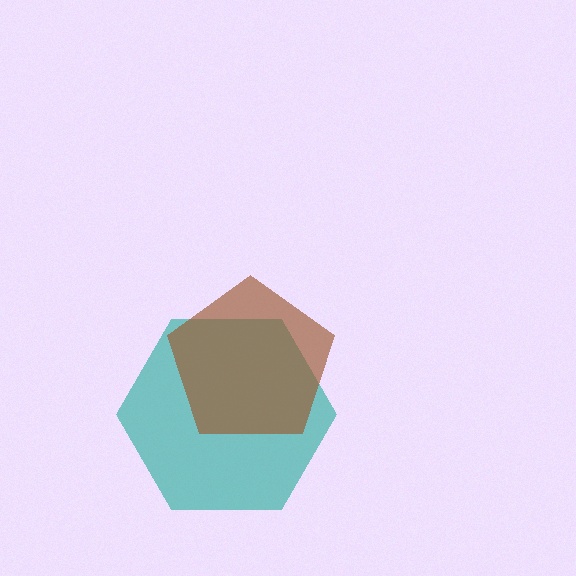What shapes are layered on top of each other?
The layered shapes are: a teal hexagon, a brown pentagon.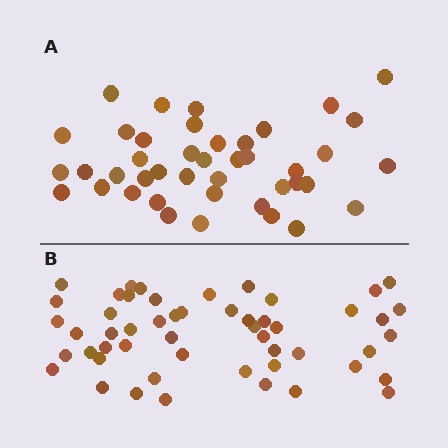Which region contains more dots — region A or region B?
Region B (the bottom region) has more dots.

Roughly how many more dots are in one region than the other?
Region B has roughly 10 or so more dots than region A.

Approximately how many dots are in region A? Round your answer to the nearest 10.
About 40 dots. (The exact count is 42, which rounds to 40.)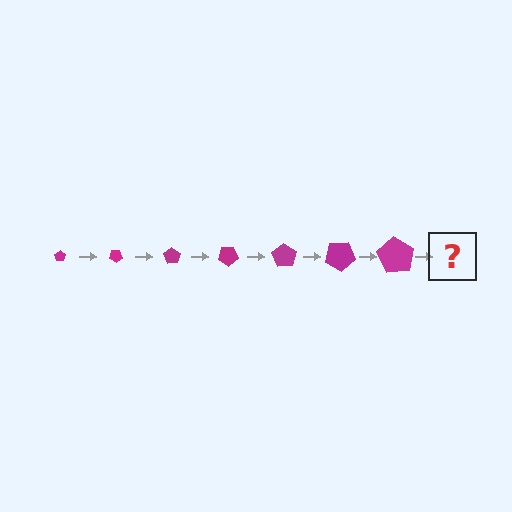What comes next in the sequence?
The next element should be a pentagon, larger than the previous one and rotated 245 degrees from the start.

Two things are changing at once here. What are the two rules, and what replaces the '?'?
The two rules are that the pentagon grows larger each step and it rotates 35 degrees each step. The '?' should be a pentagon, larger than the previous one and rotated 245 degrees from the start.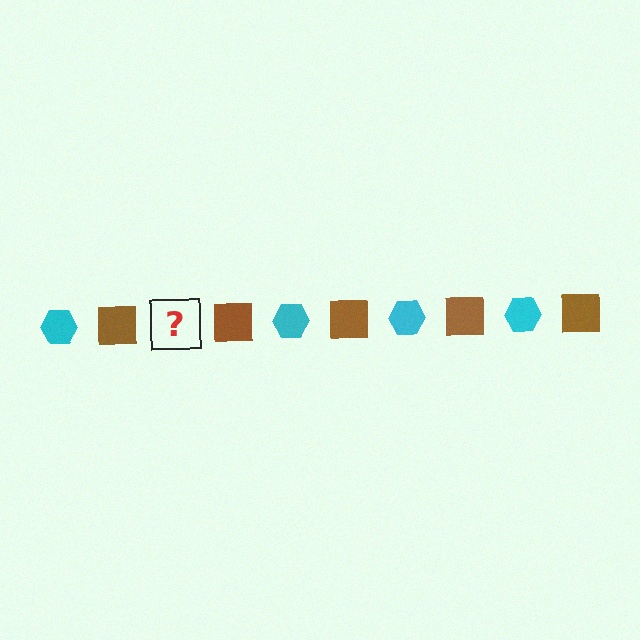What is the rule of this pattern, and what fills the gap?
The rule is that the pattern alternates between cyan hexagon and brown square. The gap should be filled with a cyan hexagon.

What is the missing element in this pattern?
The missing element is a cyan hexagon.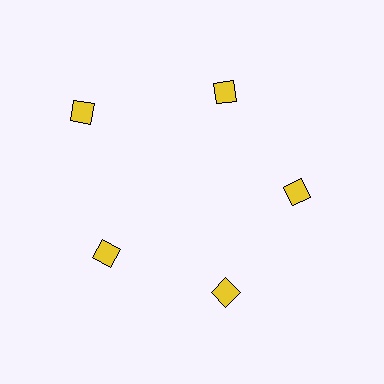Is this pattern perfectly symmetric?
No. The 5 yellow squares are arranged in a ring, but one element near the 10 o'clock position is pushed outward from the center, breaking the 5-fold rotational symmetry.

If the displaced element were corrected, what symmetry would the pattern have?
It would have 5-fold rotational symmetry — the pattern would map onto itself every 72 degrees.